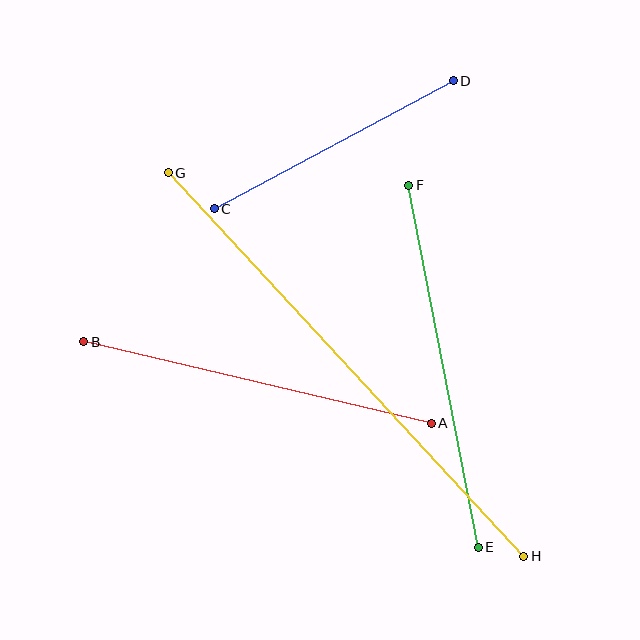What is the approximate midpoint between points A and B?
The midpoint is at approximately (258, 382) pixels.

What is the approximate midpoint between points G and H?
The midpoint is at approximately (346, 364) pixels.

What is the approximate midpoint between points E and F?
The midpoint is at approximately (443, 366) pixels.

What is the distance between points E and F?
The distance is approximately 369 pixels.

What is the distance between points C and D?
The distance is approximately 271 pixels.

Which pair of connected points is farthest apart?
Points G and H are farthest apart.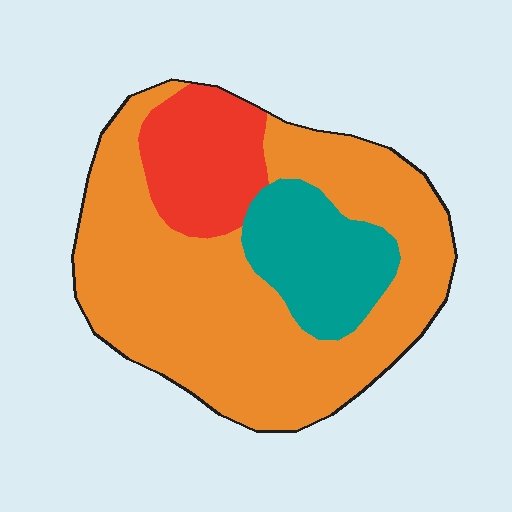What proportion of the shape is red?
Red covers 16% of the shape.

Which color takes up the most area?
Orange, at roughly 65%.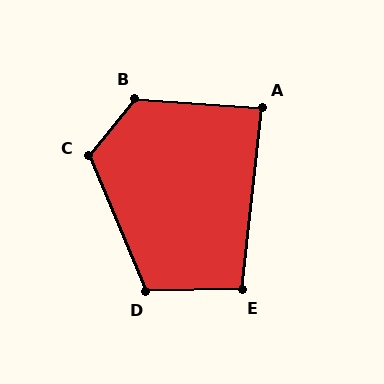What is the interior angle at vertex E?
Approximately 97 degrees (obtuse).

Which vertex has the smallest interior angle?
A, at approximately 88 degrees.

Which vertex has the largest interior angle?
B, at approximately 125 degrees.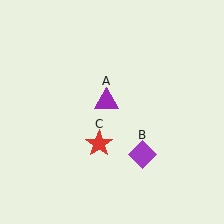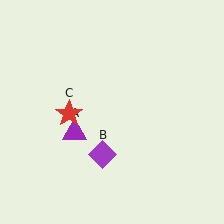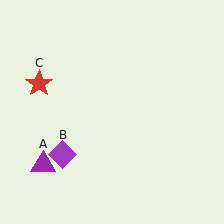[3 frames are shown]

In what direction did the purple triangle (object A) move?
The purple triangle (object A) moved down and to the left.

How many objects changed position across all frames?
3 objects changed position: purple triangle (object A), purple diamond (object B), red star (object C).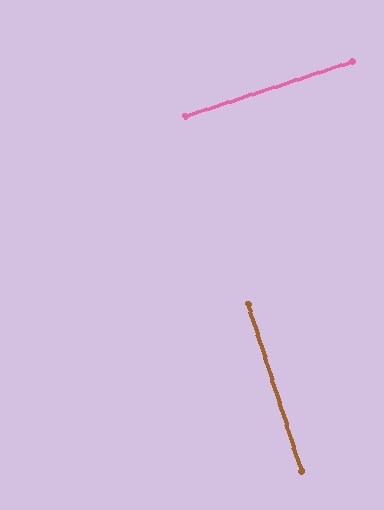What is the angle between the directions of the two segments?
Approximately 90 degrees.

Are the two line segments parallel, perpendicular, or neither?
Perpendicular — they meet at approximately 90°.